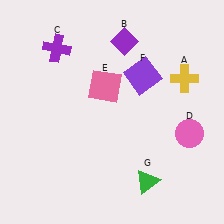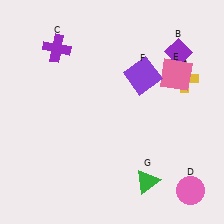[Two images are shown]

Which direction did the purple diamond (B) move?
The purple diamond (B) moved right.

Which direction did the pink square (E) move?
The pink square (E) moved right.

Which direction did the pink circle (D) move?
The pink circle (D) moved down.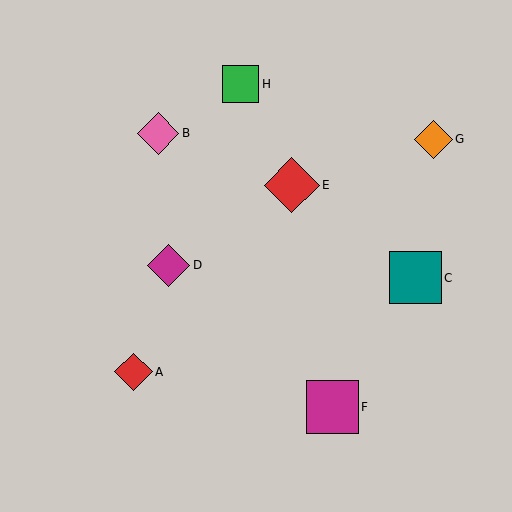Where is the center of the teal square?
The center of the teal square is at (415, 278).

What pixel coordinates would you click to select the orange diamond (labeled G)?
Click at (434, 139) to select the orange diamond G.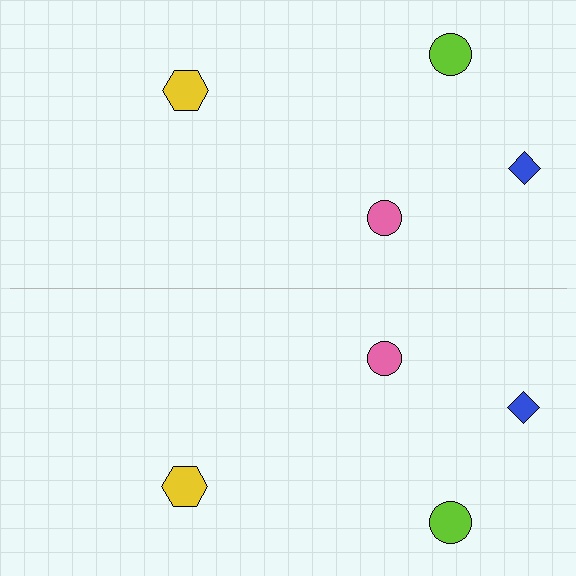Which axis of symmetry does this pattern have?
The pattern has a horizontal axis of symmetry running through the center of the image.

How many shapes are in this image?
There are 8 shapes in this image.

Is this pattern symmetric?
Yes, this pattern has bilateral (reflection) symmetry.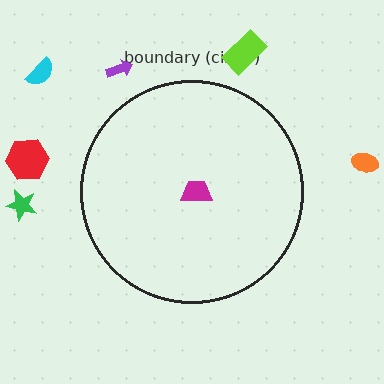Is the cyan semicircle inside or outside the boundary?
Outside.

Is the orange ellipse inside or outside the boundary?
Outside.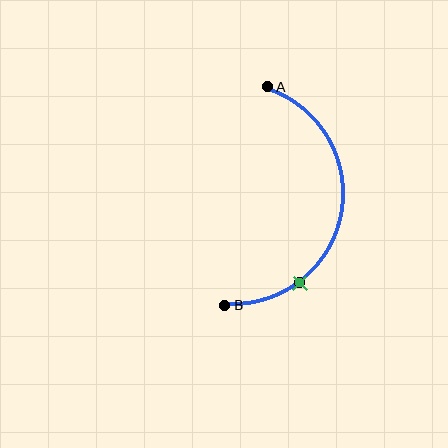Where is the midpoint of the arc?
The arc midpoint is the point on the curve farthest from the straight line joining A and B. It sits to the right of that line.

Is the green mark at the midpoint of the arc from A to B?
No. The green mark lies on the arc but is closer to endpoint B. The arc midpoint would be at the point on the curve equidistant along the arc from both A and B.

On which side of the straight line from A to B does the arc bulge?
The arc bulges to the right of the straight line connecting A and B.